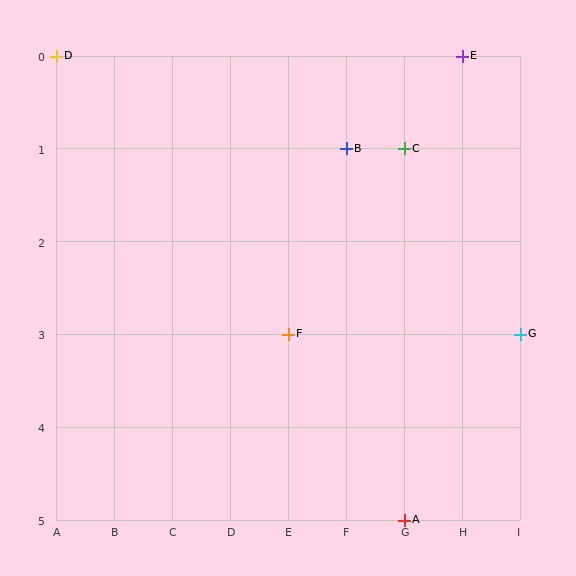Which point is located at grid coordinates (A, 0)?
Point D is at (A, 0).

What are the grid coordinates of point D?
Point D is at grid coordinates (A, 0).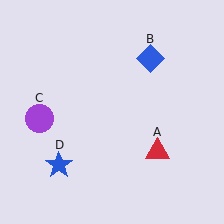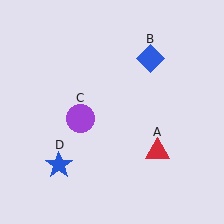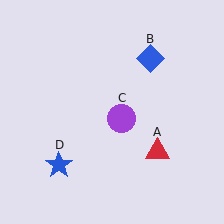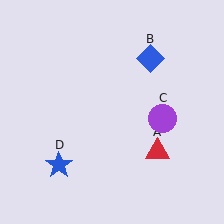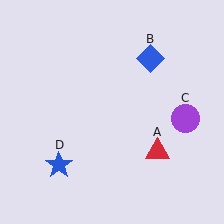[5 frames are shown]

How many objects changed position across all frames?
1 object changed position: purple circle (object C).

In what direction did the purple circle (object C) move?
The purple circle (object C) moved right.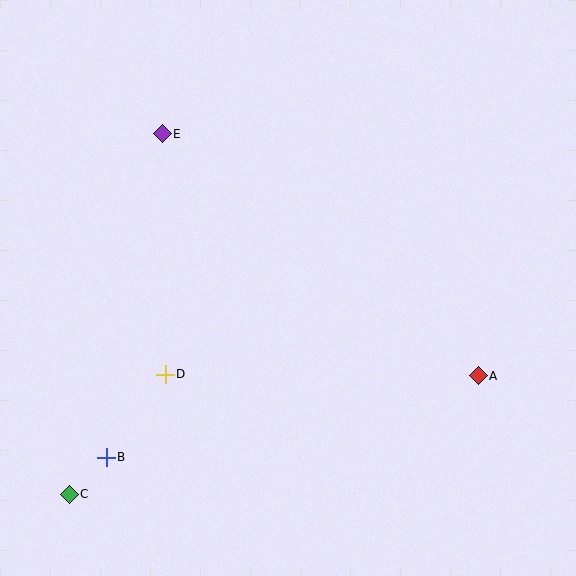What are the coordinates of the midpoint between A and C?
The midpoint between A and C is at (274, 435).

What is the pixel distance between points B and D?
The distance between B and D is 102 pixels.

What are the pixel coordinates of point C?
Point C is at (69, 494).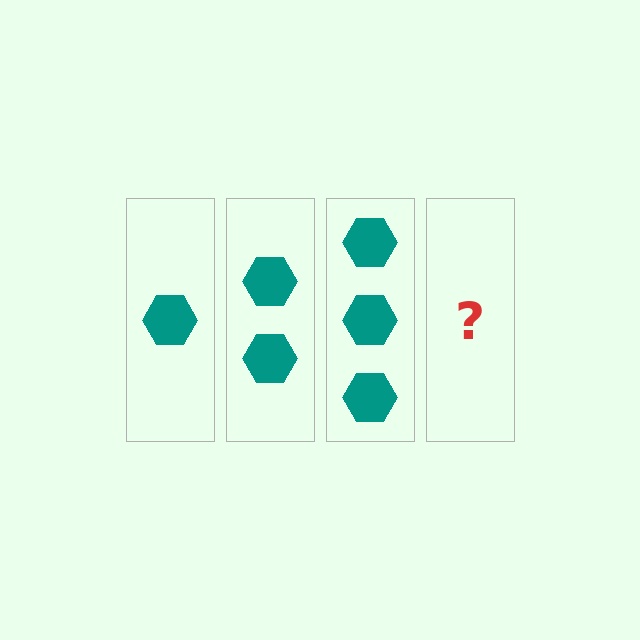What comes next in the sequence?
The next element should be 4 hexagons.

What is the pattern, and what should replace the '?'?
The pattern is that each step adds one more hexagon. The '?' should be 4 hexagons.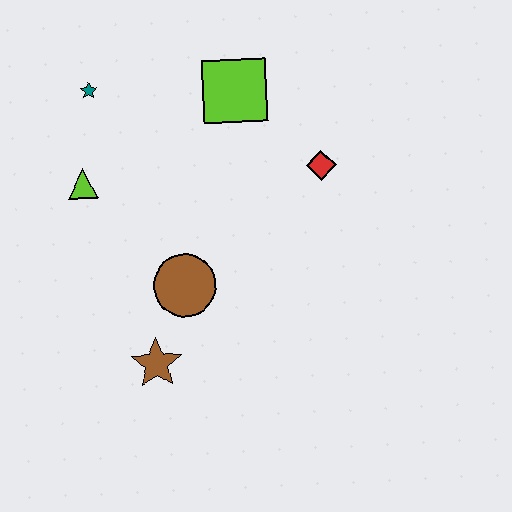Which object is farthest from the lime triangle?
The red diamond is farthest from the lime triangle.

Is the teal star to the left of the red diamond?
Yes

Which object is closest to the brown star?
The brown circle is closest to the brown star.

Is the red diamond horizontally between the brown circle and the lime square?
No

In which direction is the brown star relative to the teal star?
The brown star is below the teal star.